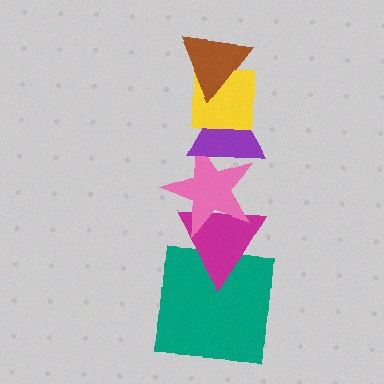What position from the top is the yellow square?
The yellow square is 2nd from the top.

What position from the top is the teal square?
The teal square is 6th from the top.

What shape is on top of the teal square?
The magenta triangle is on top of the teal square.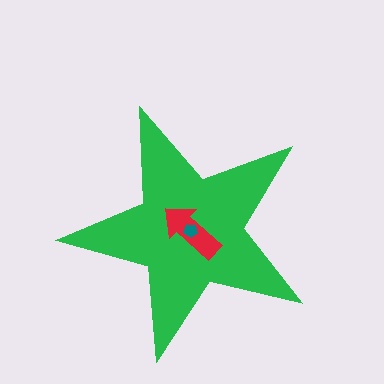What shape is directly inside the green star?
The red arrow.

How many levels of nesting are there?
3.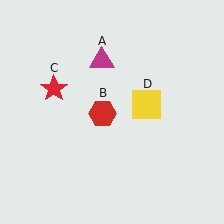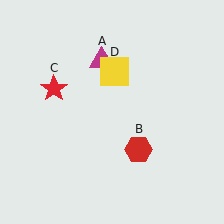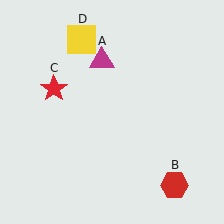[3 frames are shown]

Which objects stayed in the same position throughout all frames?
Magenta triangle (object A) and red star (object C) remained stationary.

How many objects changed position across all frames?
2 objects changed position: red hexagon (object B), yellow square (object D).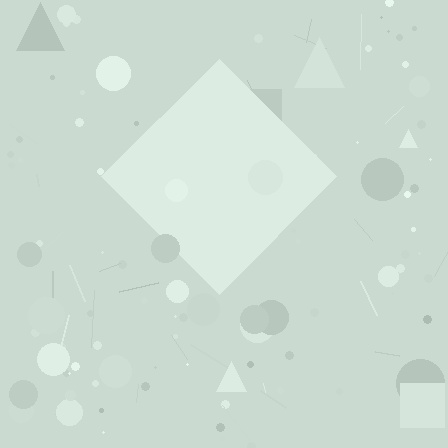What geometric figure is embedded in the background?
A diamond is embedded in the background.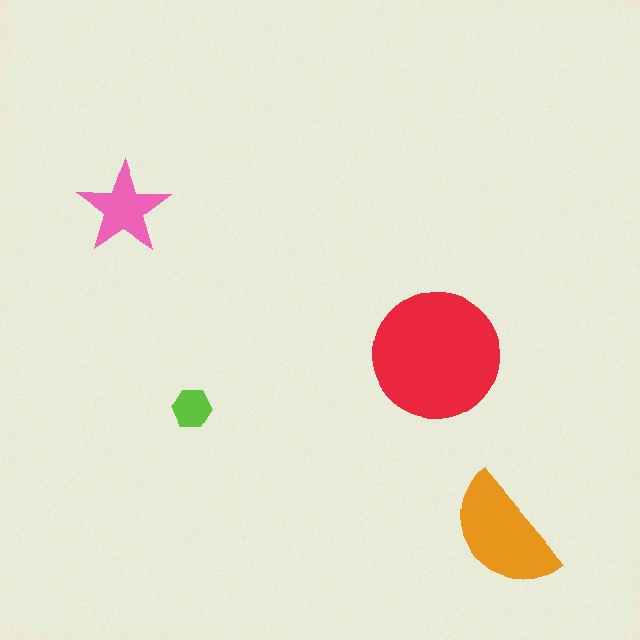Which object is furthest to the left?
The pink star is leftmost.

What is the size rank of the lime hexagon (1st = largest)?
4th.